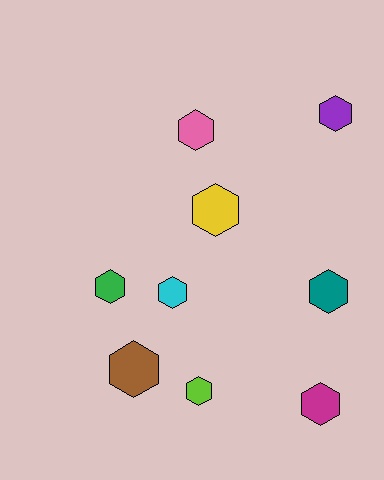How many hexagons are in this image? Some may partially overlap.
There are 9 hexagons.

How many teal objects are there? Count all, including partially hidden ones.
There is 1 teal object.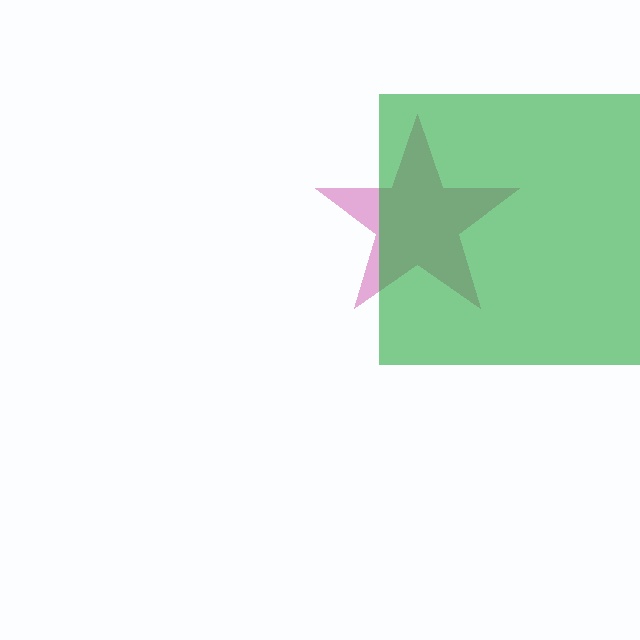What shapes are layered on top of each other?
The layered shapes are: a magenta star, a green square.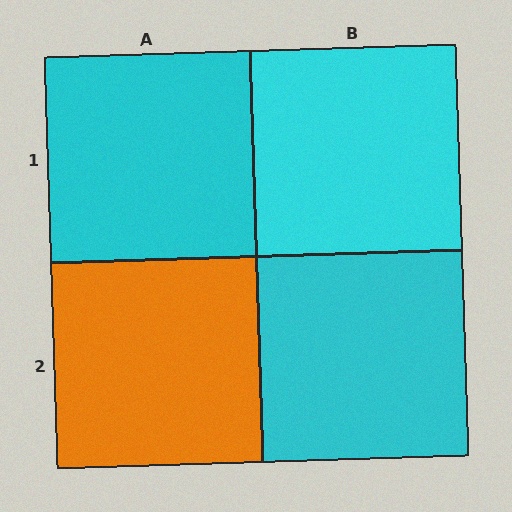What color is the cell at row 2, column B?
Cyan.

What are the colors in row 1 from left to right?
Cyan, cyan.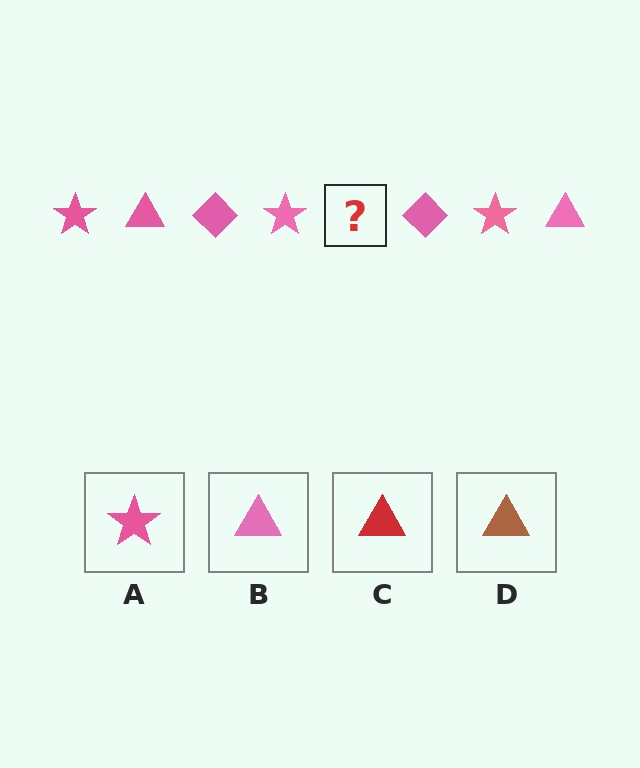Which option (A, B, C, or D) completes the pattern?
B.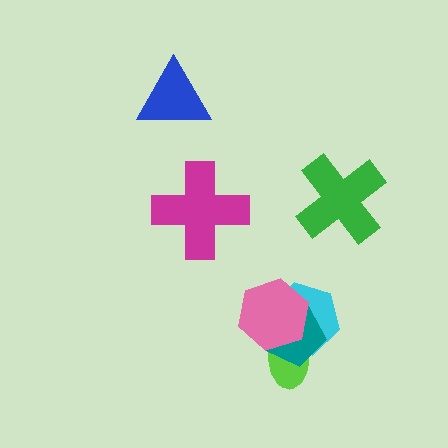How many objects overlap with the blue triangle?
0 objects overlap with the blue triangle.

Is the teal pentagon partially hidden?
Yes, it is partially covered by another shape.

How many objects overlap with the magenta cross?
0 objects overlap with the magenta cross.